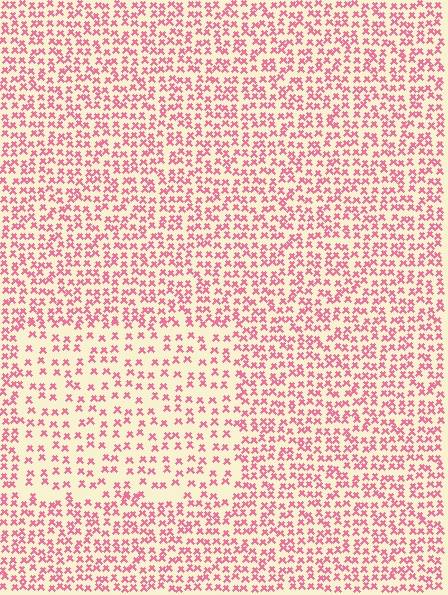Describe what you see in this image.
The image contains small pink elements arranged at two different densities. A rectangle-shaped region is visible where the elements are less densely packed than the surrounding area.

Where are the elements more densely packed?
The elements are more densely packed outside the rectangle boundary.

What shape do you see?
I see a rectangle.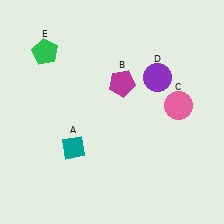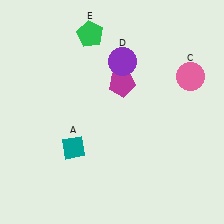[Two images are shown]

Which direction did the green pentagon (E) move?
The green pentagon (E) moved right.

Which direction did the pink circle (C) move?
The pink circle (C) moved up.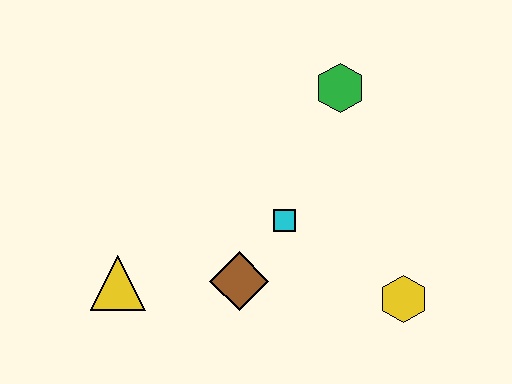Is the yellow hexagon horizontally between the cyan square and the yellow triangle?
No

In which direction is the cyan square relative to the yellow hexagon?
The cyan square is to the left of the yellow hexagon.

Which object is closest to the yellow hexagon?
The cyan square is closest to the yellow hexagon.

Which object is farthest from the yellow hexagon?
The yellow triangle is farthest from the yellow hexagon.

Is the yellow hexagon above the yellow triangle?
No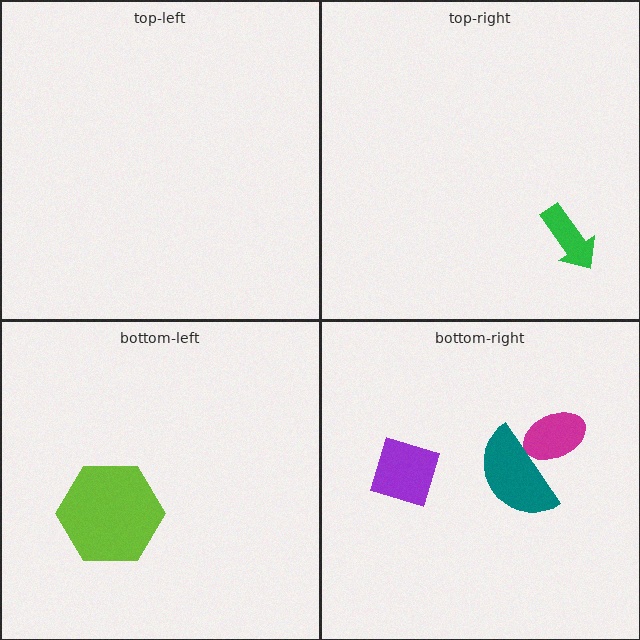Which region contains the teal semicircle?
The bottom-right region.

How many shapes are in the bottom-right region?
3.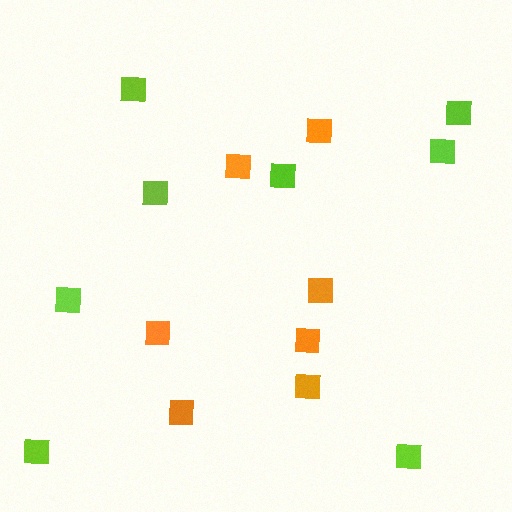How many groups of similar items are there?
There are 2 groups: one group of lime squares (8) and one group of orange squares (7).